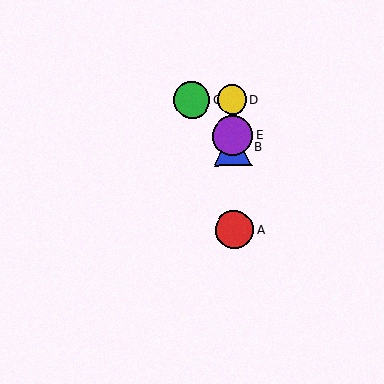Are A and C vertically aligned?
No, A is at x≈234 and C is at x≈192.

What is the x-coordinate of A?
Object A is at x≈234.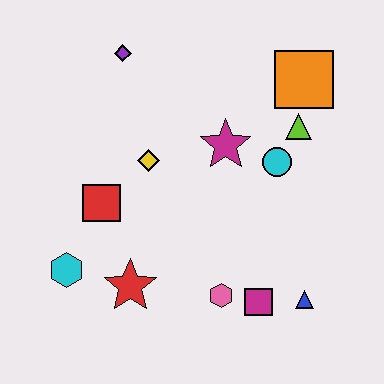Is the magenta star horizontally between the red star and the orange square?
Yes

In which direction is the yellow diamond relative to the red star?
The yellow diamond is above the red star.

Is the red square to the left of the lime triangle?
Yes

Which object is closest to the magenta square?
The pink hexagon is closest to the magenta square.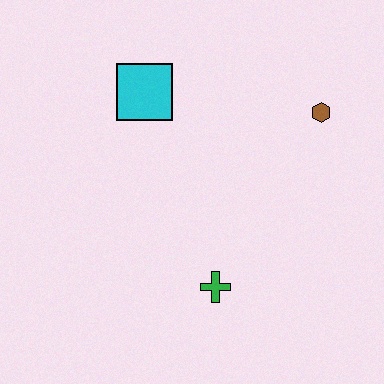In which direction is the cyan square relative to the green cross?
The cyan square is above the green cross.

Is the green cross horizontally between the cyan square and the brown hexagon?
Yes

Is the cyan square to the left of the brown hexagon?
Yes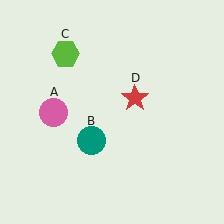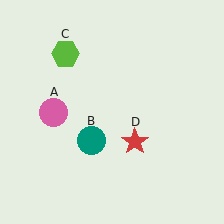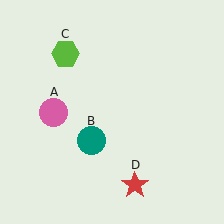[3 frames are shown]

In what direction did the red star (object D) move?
The red star (object D) moved down.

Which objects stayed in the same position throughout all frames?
Pink circle (object A) and teal circle (object B) and lime hexagon (object C) remained stationary.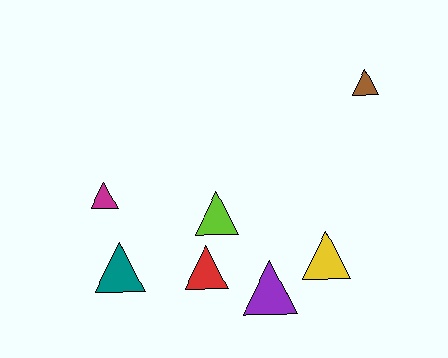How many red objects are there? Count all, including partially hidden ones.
There is 1 red object.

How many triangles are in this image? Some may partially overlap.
There are 7 triangles.